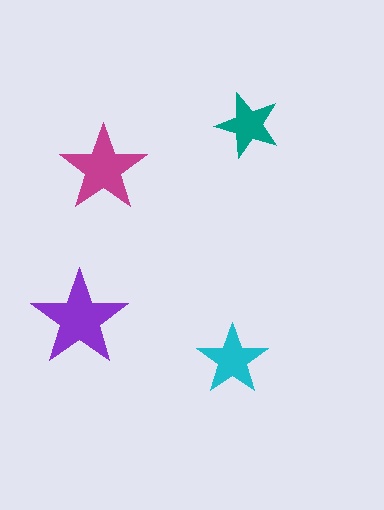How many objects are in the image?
There are 4 objects in the image.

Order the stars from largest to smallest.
the purple one, the magenta one, the cyan one, the teal one.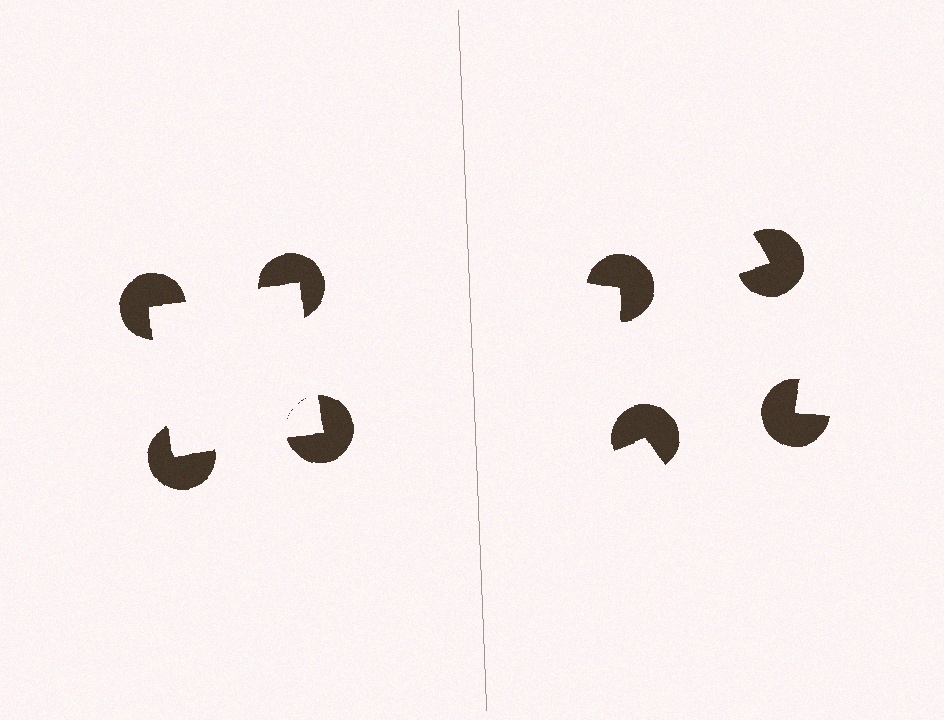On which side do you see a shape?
An illusory square appears on the left side. On the right side the wedge cuts are rotated, so no coherent shape forms.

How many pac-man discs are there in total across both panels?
8 — 4 on each side.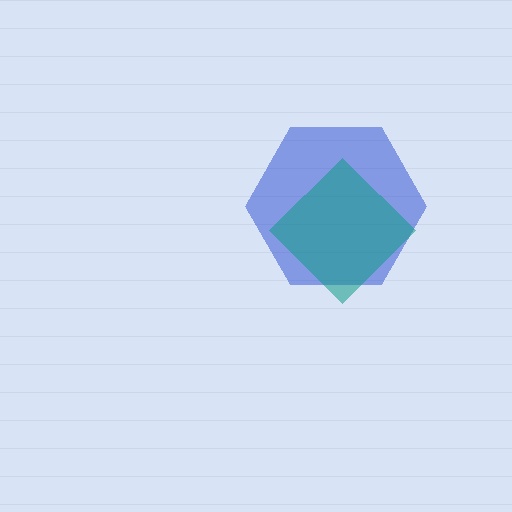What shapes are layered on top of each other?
The layered shapes are: a blue hexagon, a teal diamond.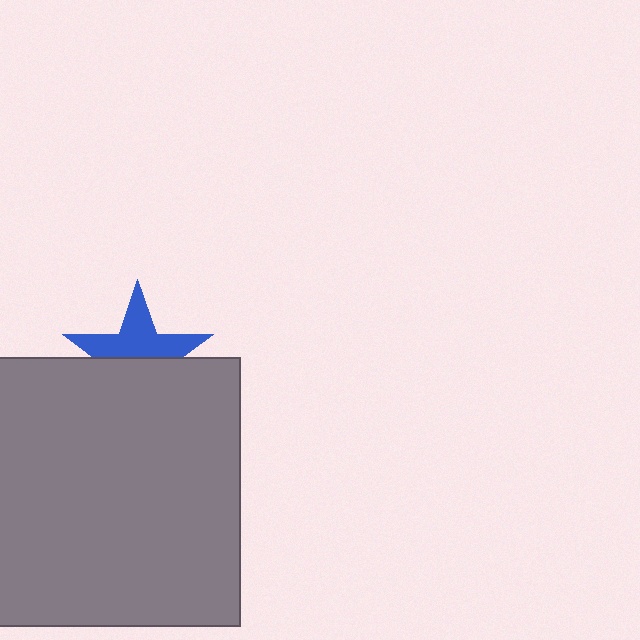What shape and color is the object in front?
The object in front is a gray square.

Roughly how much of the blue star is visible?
About half of it is visible (roughly 53%).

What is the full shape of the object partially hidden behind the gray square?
The partially hidden object is a blue star.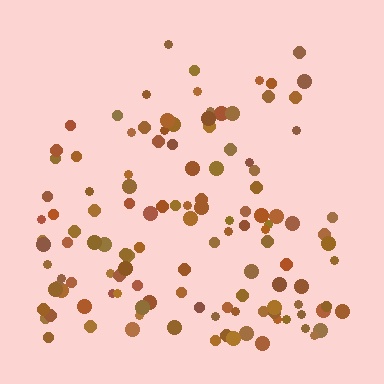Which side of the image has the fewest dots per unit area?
The top.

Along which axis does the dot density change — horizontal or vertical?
Vertical.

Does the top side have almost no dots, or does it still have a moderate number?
Still a moderate number, just noticeably fewer than the bottom.